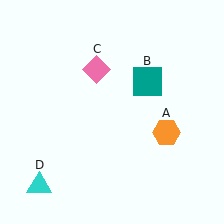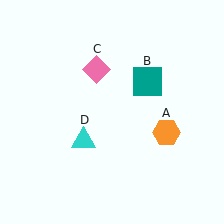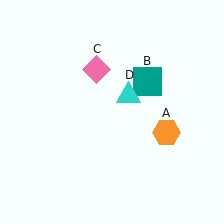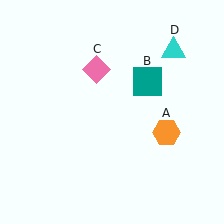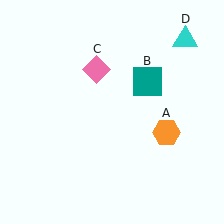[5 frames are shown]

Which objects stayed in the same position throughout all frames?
Orange hexagon (object A) and teal square (object B) and pink diamond (object C) remained stationary.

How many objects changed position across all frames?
1 object changed position: cyan triangle (object D).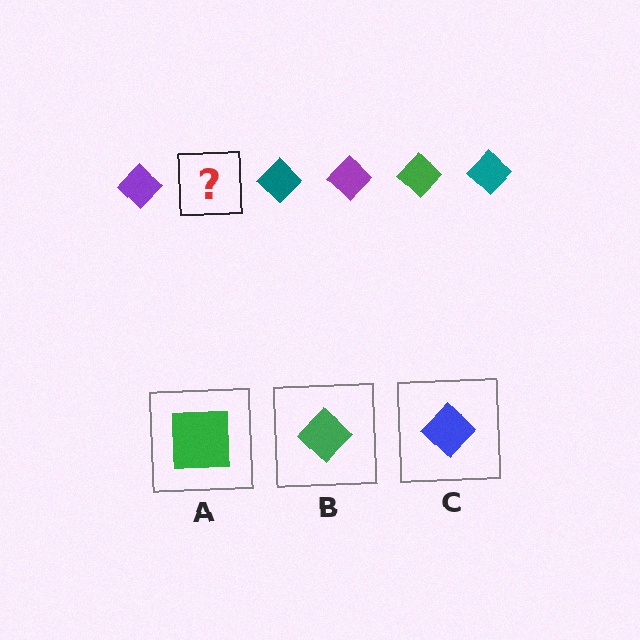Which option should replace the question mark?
Option B.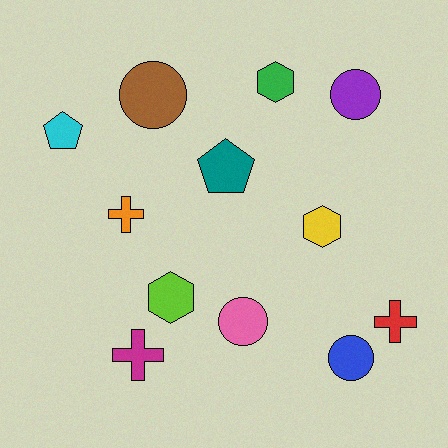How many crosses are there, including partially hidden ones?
There are 3 crosses.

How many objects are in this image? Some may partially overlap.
There are 12 objects.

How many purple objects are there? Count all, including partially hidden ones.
There is 1 purple object.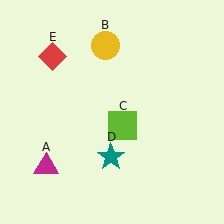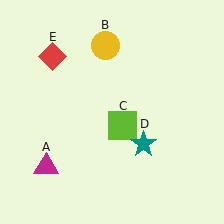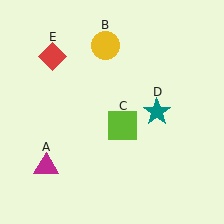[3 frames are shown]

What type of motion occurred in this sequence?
The teal star (object D) rotated counterclockwise around the center of the scene.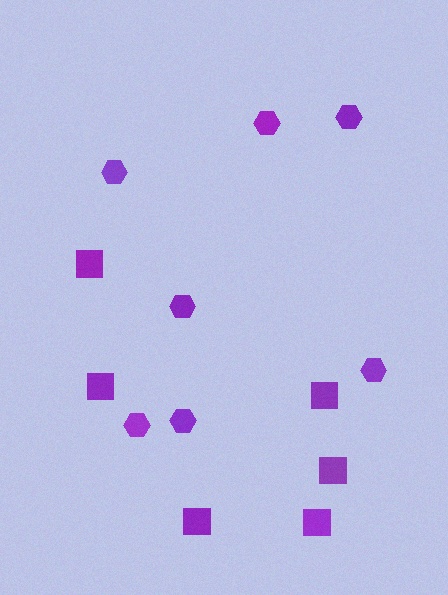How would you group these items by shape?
There are 2 groups: one group of squares (6) and one group of hexagons (7).